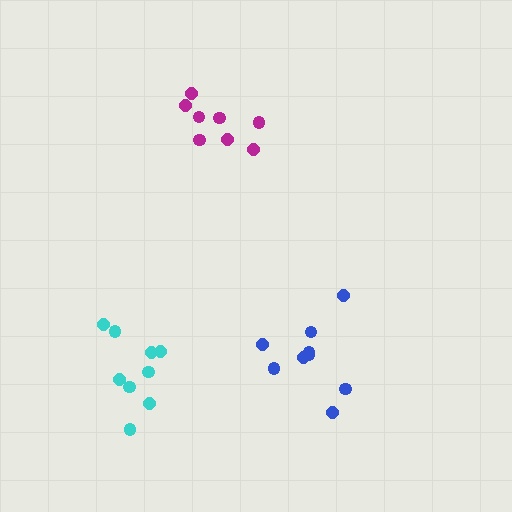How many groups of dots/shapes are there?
There are 3 groups.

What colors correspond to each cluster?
The clusters are colored: magenta, blue, cyan.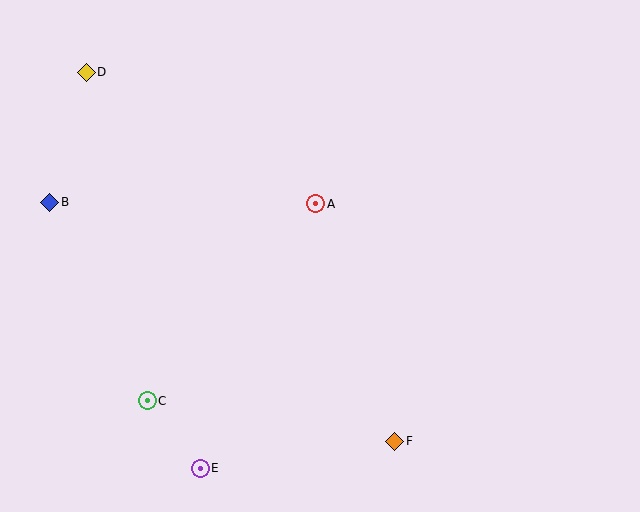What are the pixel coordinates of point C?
Point C is at (147, 401).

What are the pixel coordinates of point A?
Point A is at (316, 204).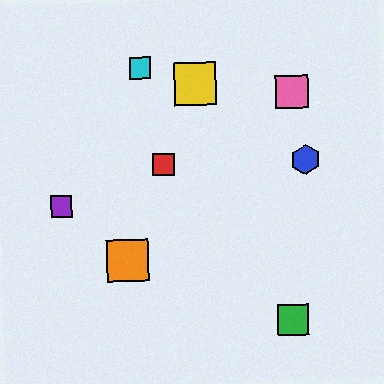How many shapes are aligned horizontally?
2 shapes (the red square, the blue hexagon) are aligned horizontally.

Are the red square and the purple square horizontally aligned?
No, the red square is at y≈164 and the purple square is at y≈207.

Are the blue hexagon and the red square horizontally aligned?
Yes, both are at y≈160.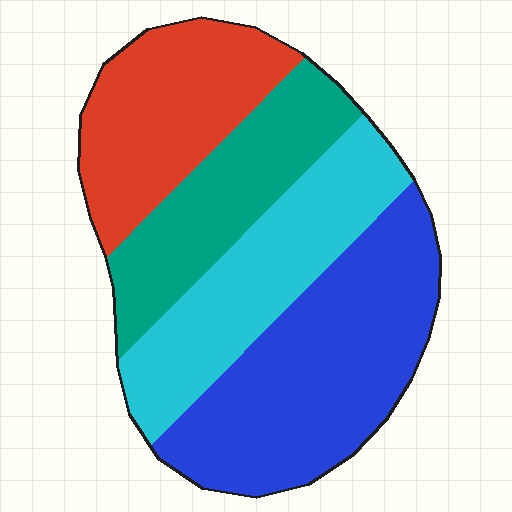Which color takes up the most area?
Blue, at roughly 35%.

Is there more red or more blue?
Blue.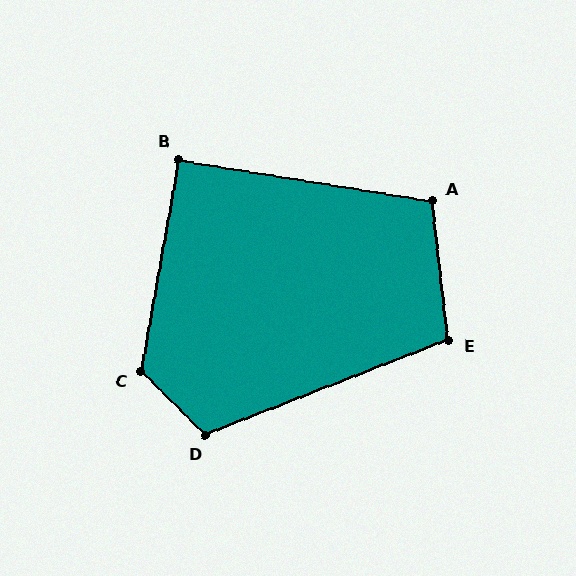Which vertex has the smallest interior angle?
B, at approximately 91 degrees.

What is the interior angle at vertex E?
Approximately 105 degrees (obtuse).